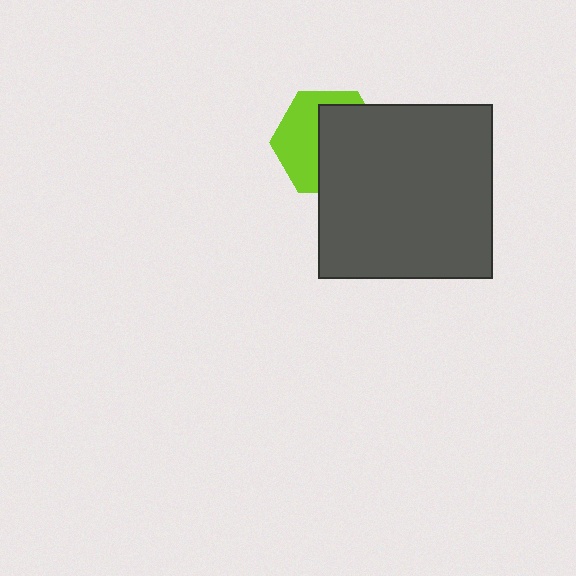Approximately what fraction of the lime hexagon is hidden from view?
Roughly 56% of the lime hexagon is hidden behind the dark gray square.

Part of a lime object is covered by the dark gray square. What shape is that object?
It is a hexagon.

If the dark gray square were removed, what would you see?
You would see the complete lime hexagon.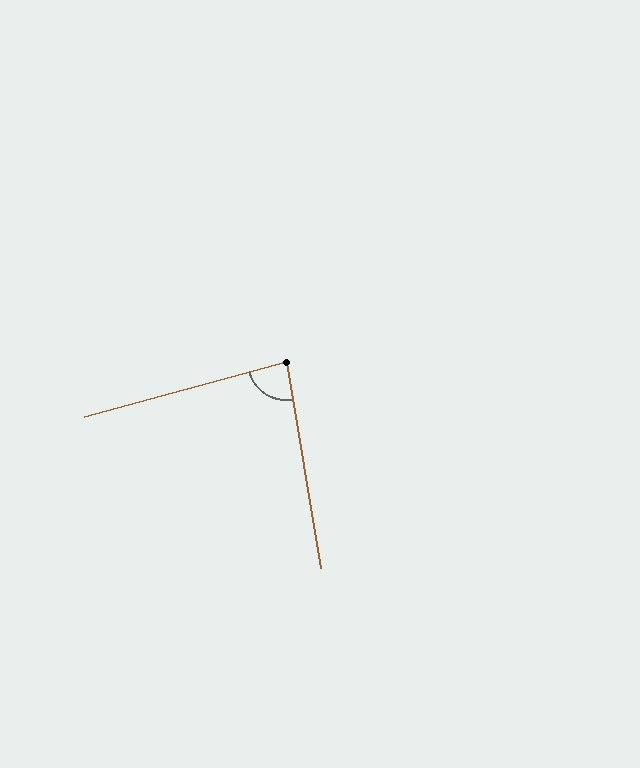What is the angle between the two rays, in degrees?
Approximately 84 degrees.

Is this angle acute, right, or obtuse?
It is acute.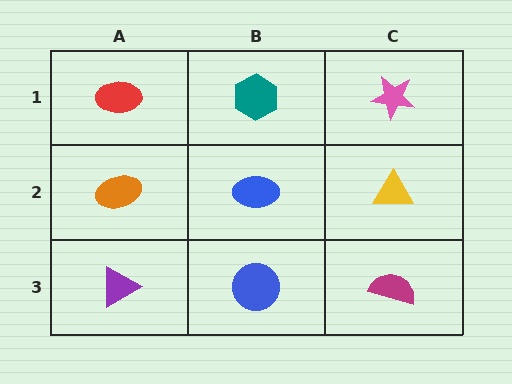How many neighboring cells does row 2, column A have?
3.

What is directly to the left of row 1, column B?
A red ellipse.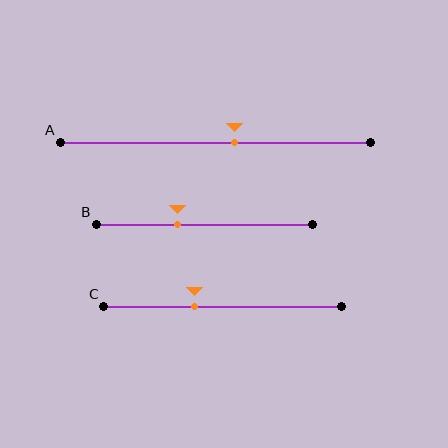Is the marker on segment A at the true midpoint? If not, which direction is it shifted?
No, the marker on segment A is shifted to the right by about 6% of the segment length.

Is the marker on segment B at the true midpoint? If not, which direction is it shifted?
No, the marker on segment B is shifted to the left by about 12% of the segment length.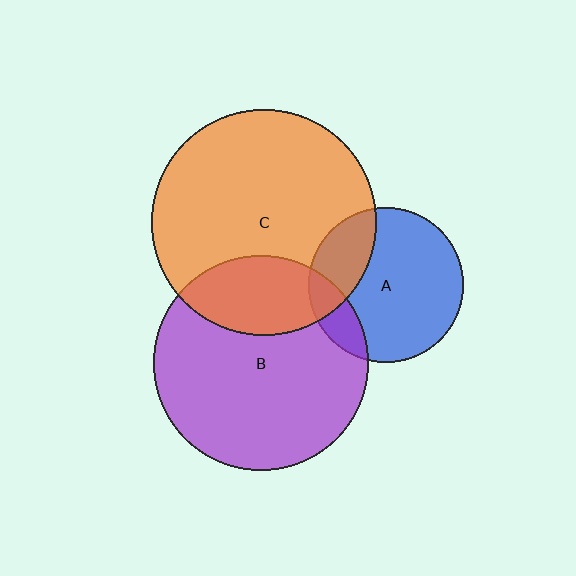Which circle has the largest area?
Circle C (orange).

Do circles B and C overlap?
Yes.